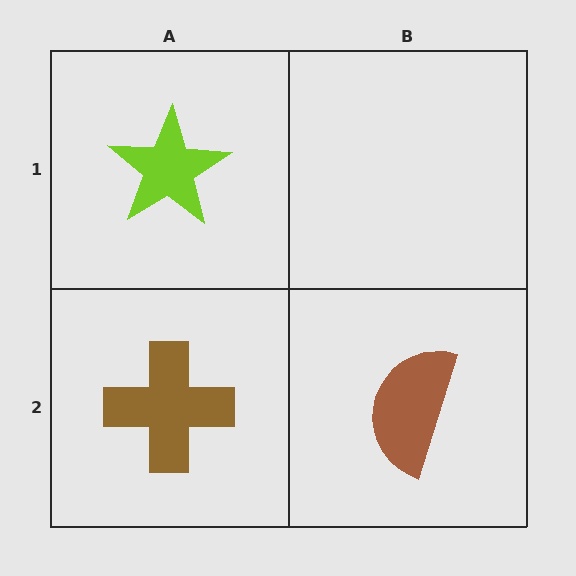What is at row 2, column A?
A brown cross.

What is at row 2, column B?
A brown semicircle.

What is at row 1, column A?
A lime star.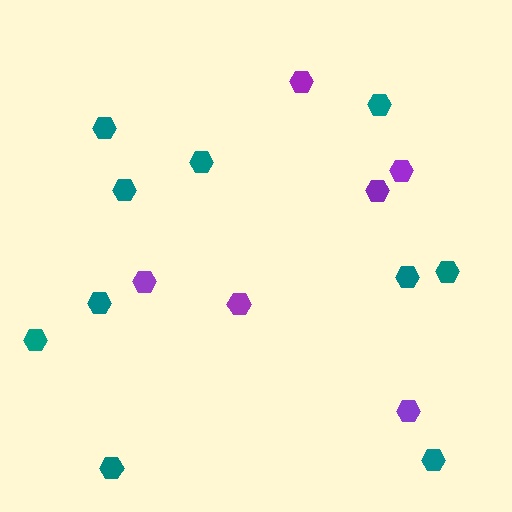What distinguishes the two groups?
There are 2 groups: one group of teal hexagons (10) and one group of purple hexagons (6).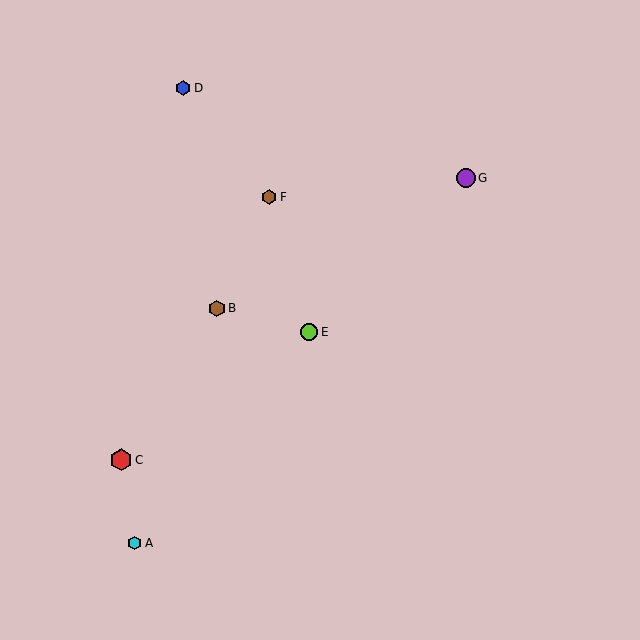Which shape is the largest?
The red hexagon (labeled C) is the largest.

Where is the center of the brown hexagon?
The center of the brown hexagon is at (269, 197).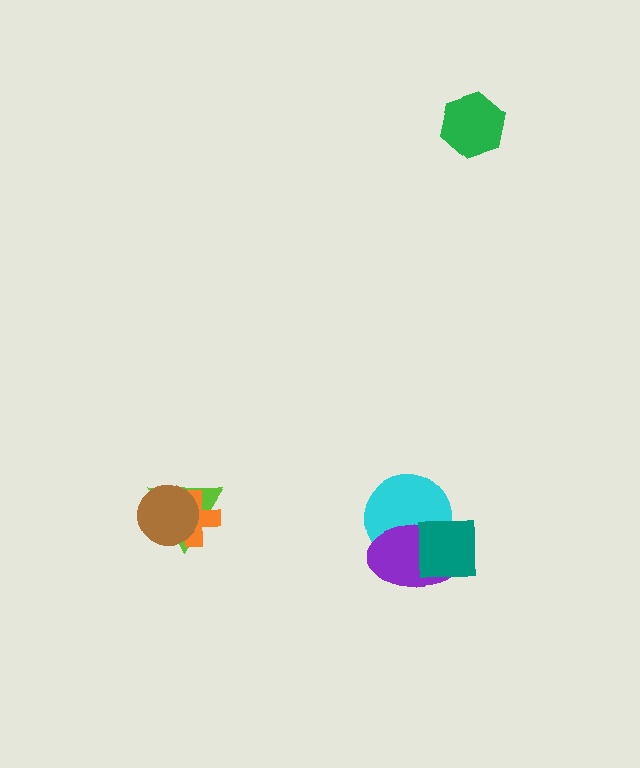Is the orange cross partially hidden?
Yes, it is partially covered by another shape.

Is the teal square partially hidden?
No, no other shape covers it.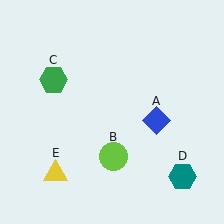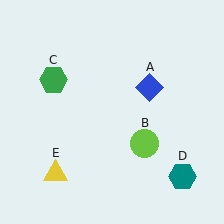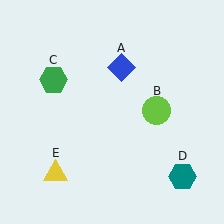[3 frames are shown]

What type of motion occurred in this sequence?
The blue diamond (object A), lime circle (object B) rotated counterclockwise around the center of the scene.